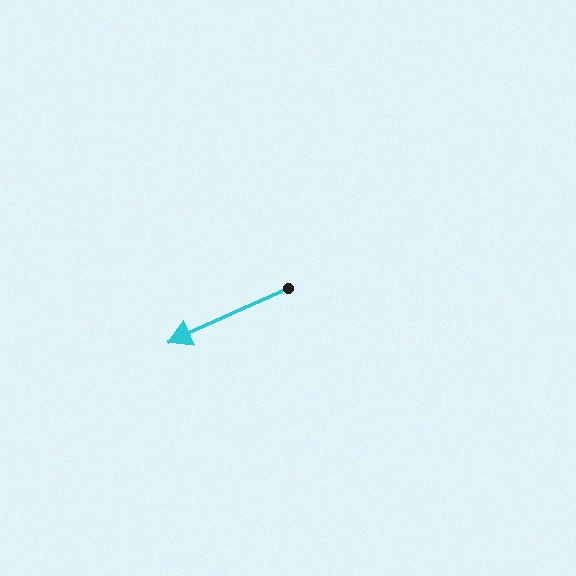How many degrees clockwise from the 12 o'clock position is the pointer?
Approximately 246 degrees.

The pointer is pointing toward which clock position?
Roughly 8 o'clock.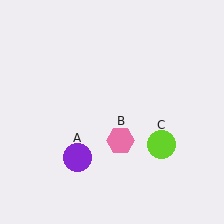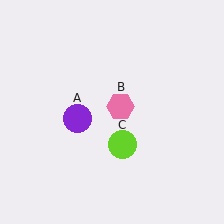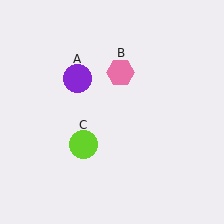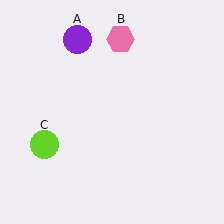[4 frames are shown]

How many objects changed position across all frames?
3 objects changed position: purple circle (object A), pink hexagon (object B), lime circle (object C).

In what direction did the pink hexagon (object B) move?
The pink hexagon (object B) moved up.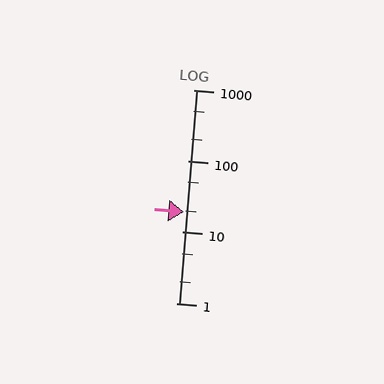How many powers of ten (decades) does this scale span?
The scale spans 3 decades, from 1 to 1000.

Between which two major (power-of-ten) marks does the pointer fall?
The pointer is between 10 and 100.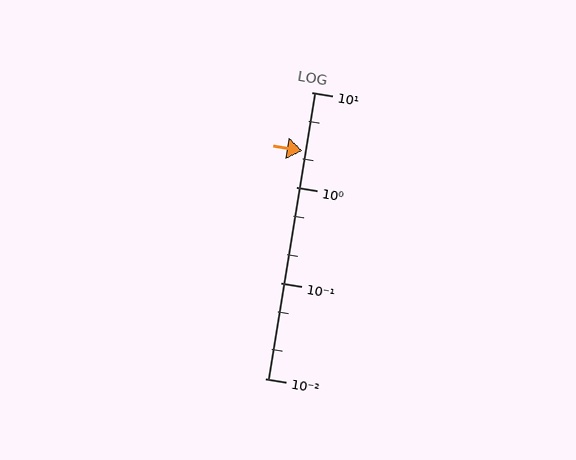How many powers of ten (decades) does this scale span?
The scale spans 3 decades, from 0.01 to 10.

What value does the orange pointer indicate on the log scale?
The pointer indicates approximately 2.4.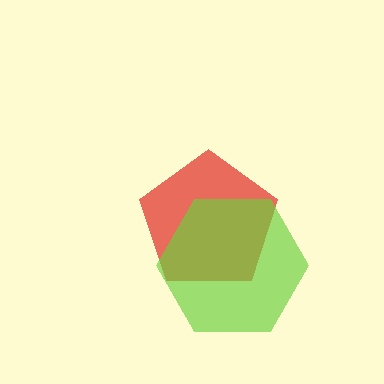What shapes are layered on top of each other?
The layered shapes are: a red pentagon, a lime hexagon.